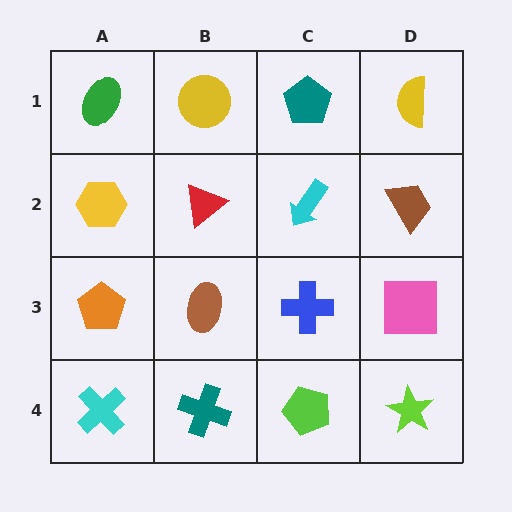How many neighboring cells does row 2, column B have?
4.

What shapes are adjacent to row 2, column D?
A yellow semicircle (row 1, column D), a pink square (row 3, column D), a cyan arrow (row 2, column C).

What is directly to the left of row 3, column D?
A blue cross.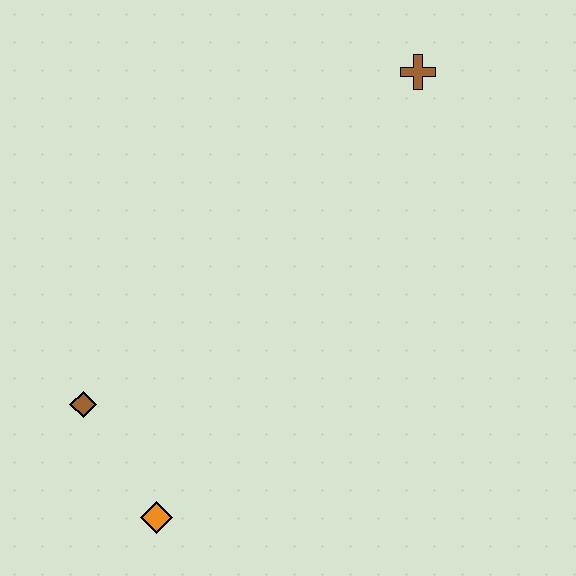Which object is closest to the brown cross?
The brown diamond is closest to the brown cross.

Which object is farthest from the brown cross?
The orange diamond is farthest from the brown cross.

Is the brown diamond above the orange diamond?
Yes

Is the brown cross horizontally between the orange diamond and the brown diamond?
No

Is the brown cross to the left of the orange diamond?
No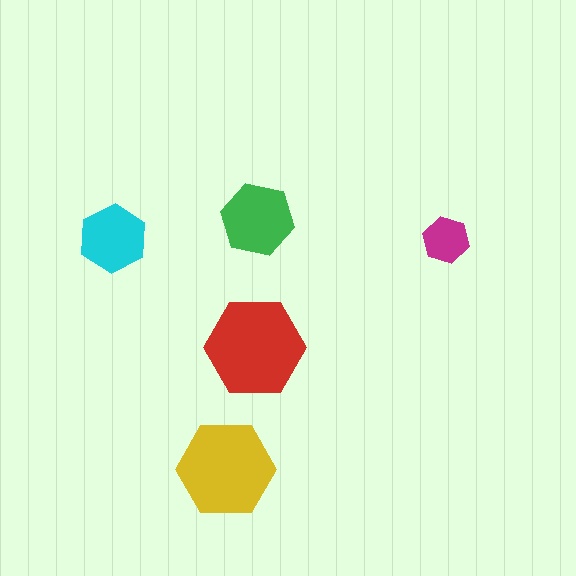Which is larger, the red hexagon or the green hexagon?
The red one.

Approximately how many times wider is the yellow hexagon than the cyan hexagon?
About 1.5 times wider.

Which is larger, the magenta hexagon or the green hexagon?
The green one.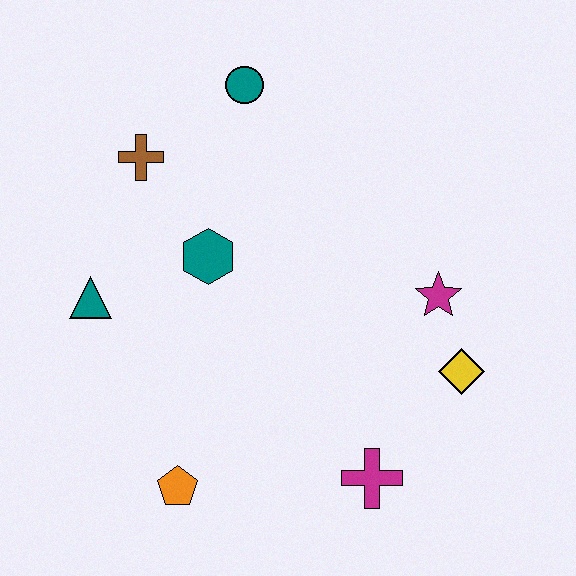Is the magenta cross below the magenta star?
Yes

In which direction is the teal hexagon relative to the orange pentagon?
The teal hexagon is above the orange pentagon.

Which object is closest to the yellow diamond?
The magenta star is closest to the yellow diamond.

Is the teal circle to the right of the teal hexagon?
Yes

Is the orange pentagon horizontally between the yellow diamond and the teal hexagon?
No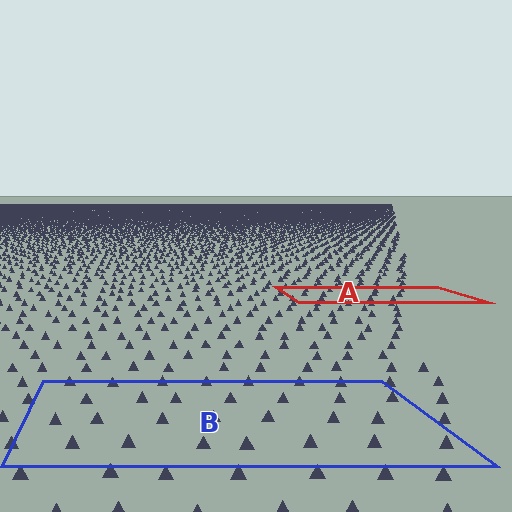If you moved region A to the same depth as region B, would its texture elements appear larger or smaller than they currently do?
They would appear larger. At a closer depth, the same texture elements are projected at a bigger on-screen size.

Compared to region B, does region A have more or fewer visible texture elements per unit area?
Region A has more texture elements per unit area — they are packed more densely because it is farther away.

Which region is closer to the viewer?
Region B is closer. The texture elements there are larger and more spread out.